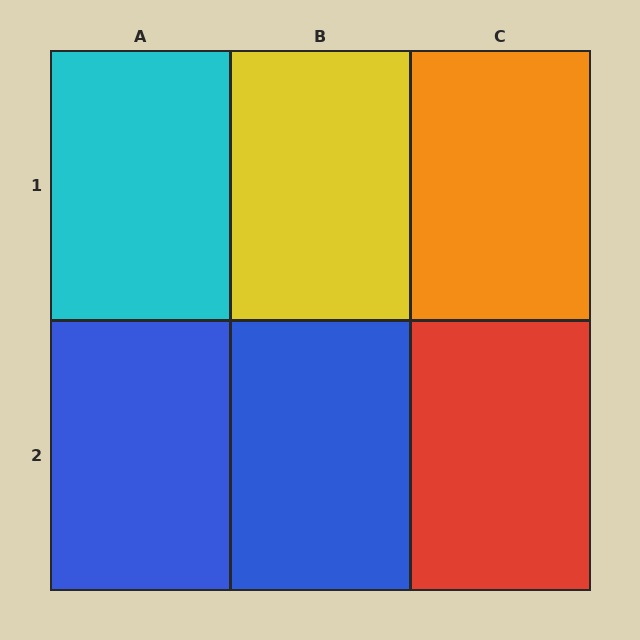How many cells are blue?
2 cells are blue.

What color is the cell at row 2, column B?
Blue.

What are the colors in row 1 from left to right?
Cyan, yellow, orange.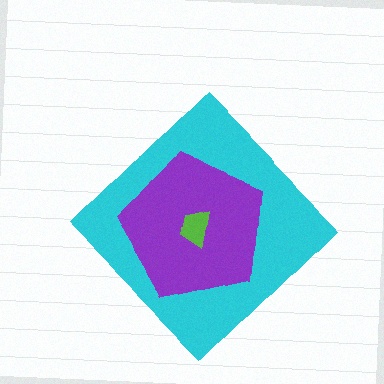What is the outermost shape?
The cyan diamond.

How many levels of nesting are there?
3.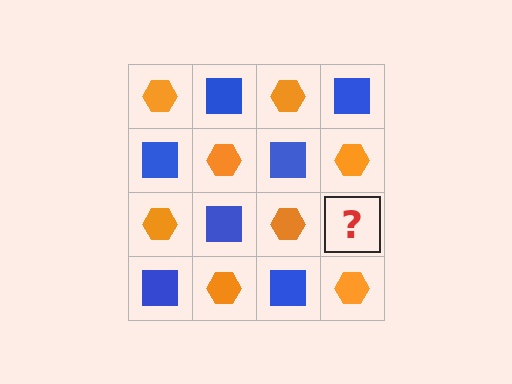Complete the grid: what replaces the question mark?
The question mark should be replaced with a blue square.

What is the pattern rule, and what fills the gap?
The rule is that it alternates orange hexagon and blue square in a checkerboard pattern. The gap should be filled with a blue square.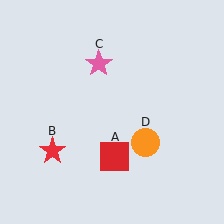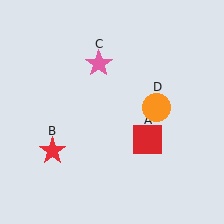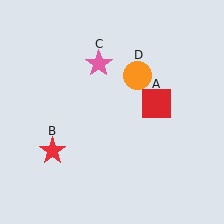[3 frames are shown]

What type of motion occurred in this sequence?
The red square (object A), orange circle (object D) rotated counterclockwise around the center of the scene.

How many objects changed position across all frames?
2 objects changed position: red square (object A), orange circle (object D).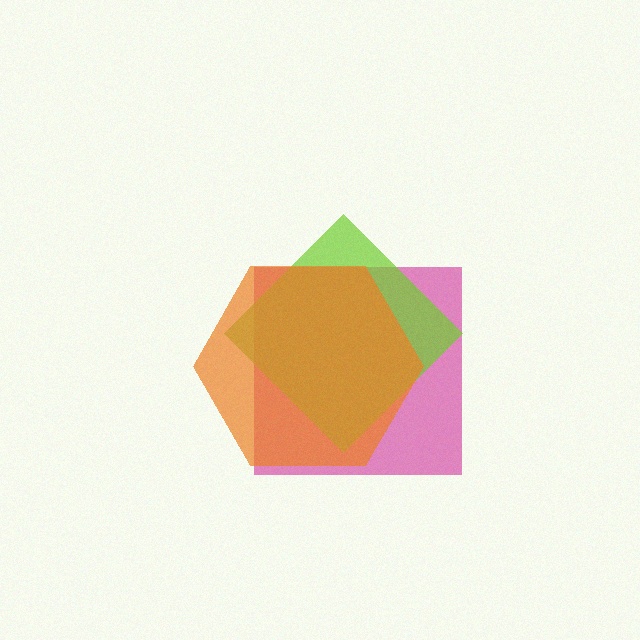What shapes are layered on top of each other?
The layered shapes are: a magenta square, a lime diamond, an orange hexagon.